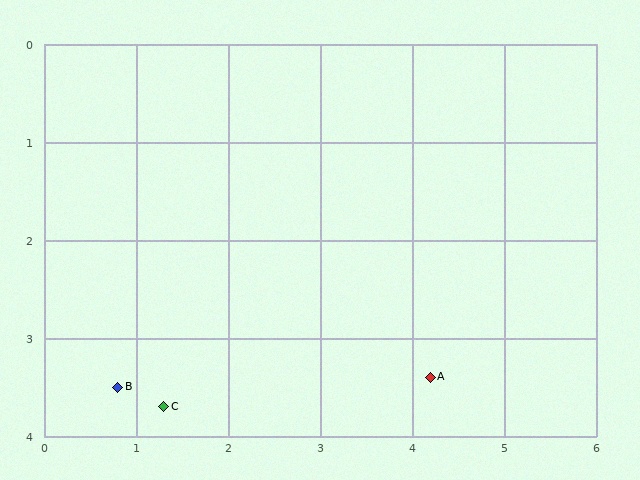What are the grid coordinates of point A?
Point A is at approximately (4.2, 3.4).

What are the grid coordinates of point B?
Point B is at approximately (0.8, 3.5).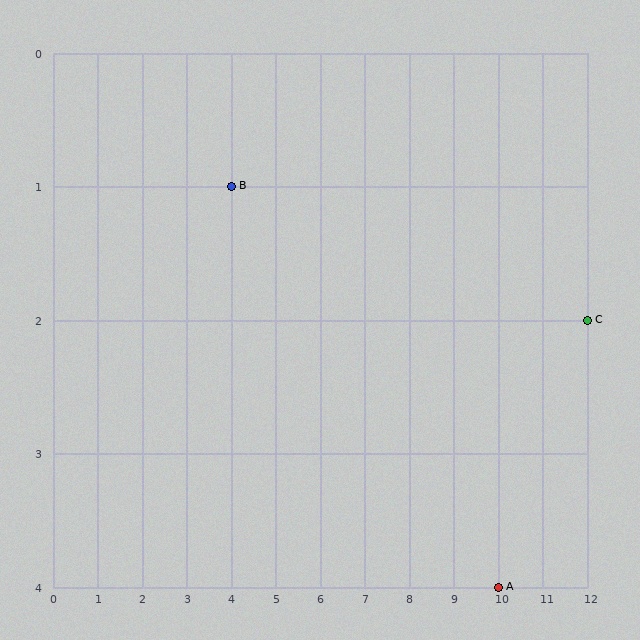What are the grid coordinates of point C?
Point C is at grid coordinates (12, 2).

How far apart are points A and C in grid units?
Points A and C are 2 columns and 2 rows apart (about 2.8 grid units diagonally).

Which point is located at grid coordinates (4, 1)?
Point B is at (4, 1).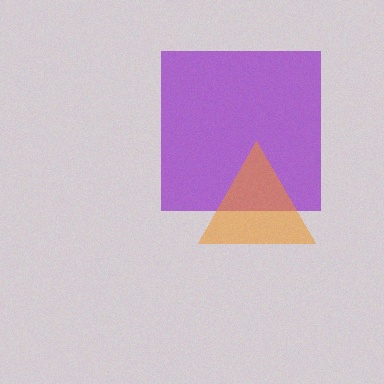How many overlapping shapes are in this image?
There are 2 overlapping shapes in the image.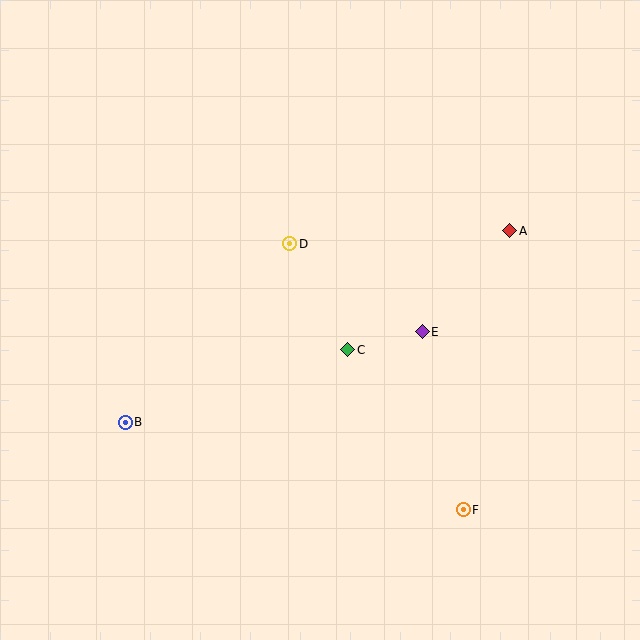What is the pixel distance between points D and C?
The distance between D and C is 121 pixels.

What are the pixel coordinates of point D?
Point D is at (290, 244).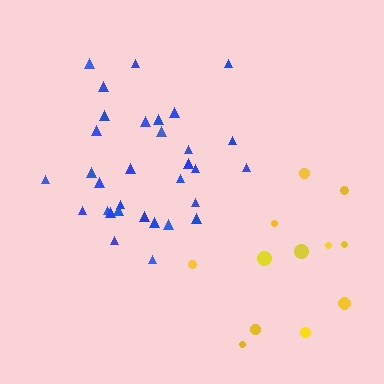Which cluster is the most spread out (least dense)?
Yellow.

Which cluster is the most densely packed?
Blue.